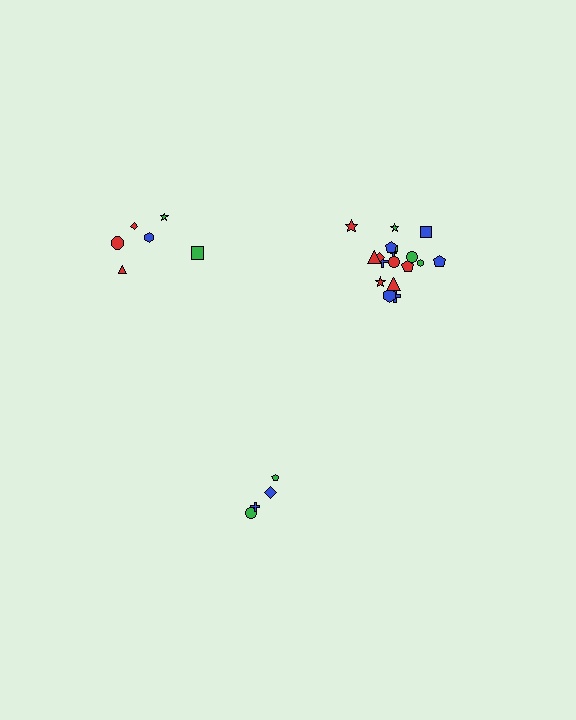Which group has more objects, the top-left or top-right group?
The top-right group.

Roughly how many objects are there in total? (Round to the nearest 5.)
Roughly 30 objects in total.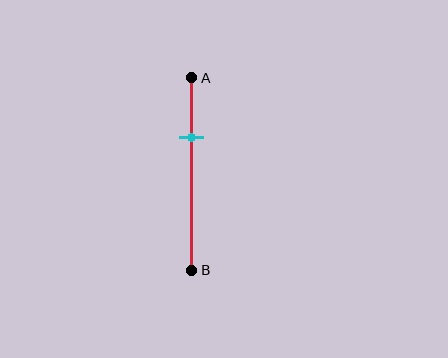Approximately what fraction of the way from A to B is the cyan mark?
The cyan mark is approximately 30% of the way from A to B.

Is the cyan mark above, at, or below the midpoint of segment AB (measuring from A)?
The cyan mark is above the midpoint of segment AB.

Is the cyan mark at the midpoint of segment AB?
No, the mark is at about 30% from A, not at the 50% midpoint.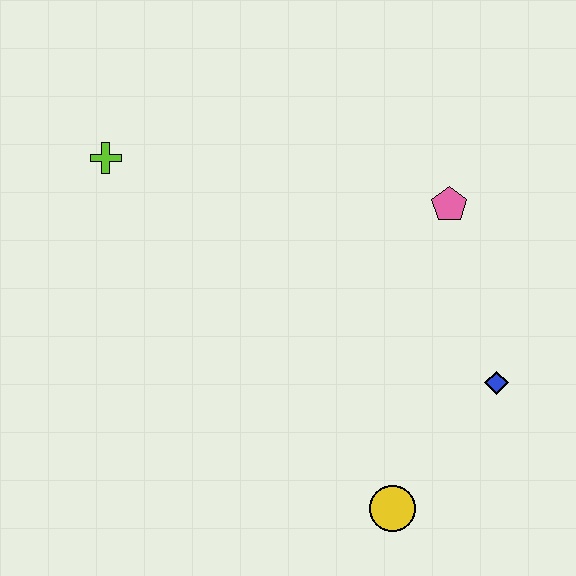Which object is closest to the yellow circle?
The blue diamond is closest to the yellow circle.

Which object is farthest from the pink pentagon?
The lime cross is farthest from the pink pentagon.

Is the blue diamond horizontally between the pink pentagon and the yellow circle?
No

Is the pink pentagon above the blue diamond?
Yes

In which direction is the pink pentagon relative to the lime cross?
The pink pentagon is to the right of the lime cross.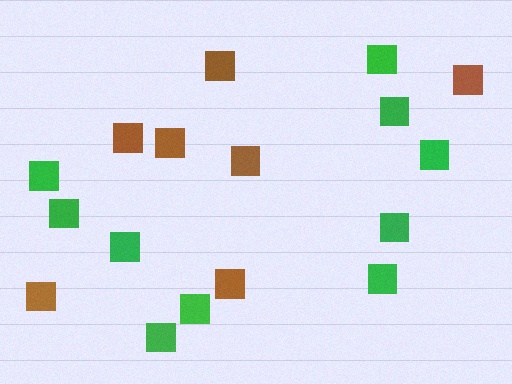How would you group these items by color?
There are 2 groups: one group of brown squares (7) and one group of green squares (10).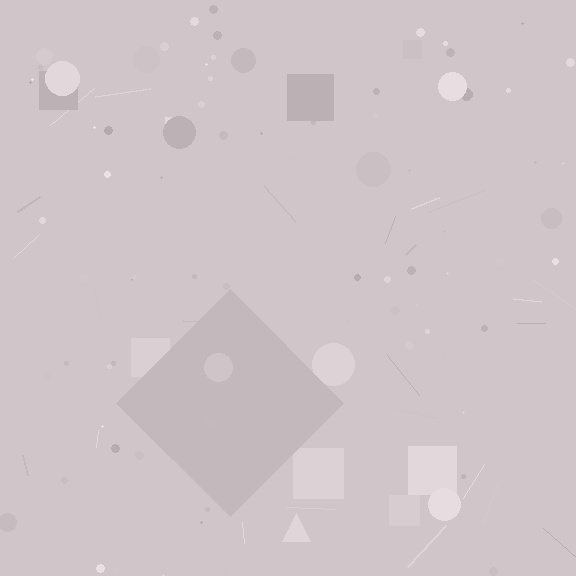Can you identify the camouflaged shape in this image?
The camouflaged shape is a diamond.